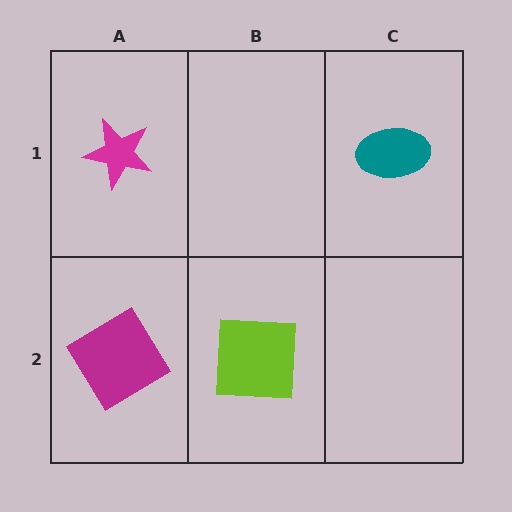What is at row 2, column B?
A lime square.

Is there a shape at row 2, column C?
No, that cell is empty.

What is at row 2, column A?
A magenta diamond.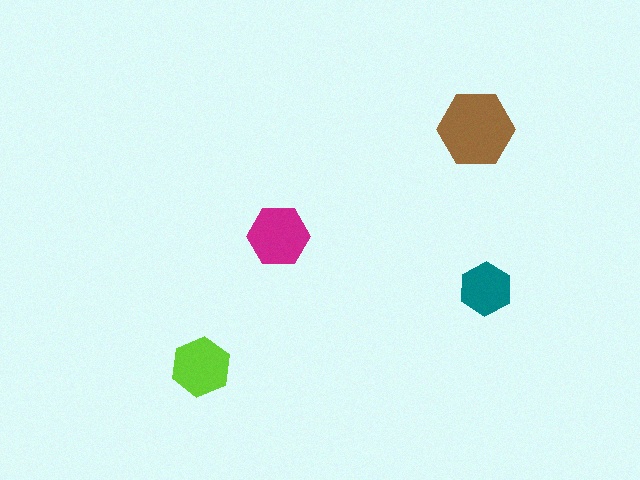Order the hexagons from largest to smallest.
the brown one, the magenta one, the lime one, the teal one.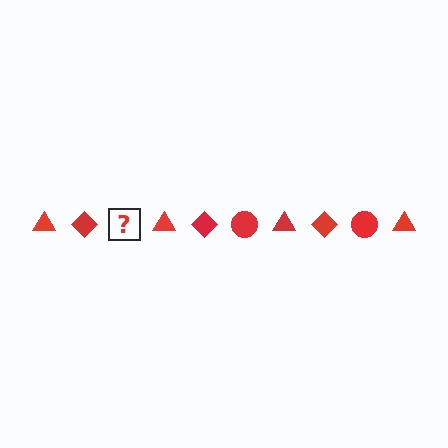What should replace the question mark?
The question mark should be replaced with a red circle.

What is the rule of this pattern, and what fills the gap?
The rule is that the pattern cycles through triangle, diamond, circle shapes in red. The gap should be filled with a red circle.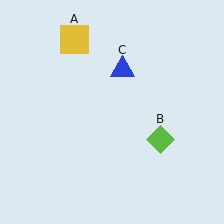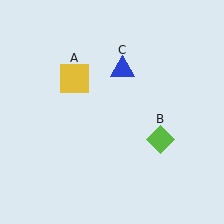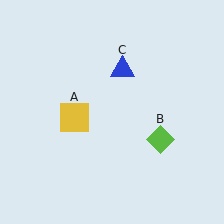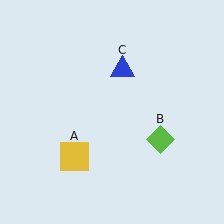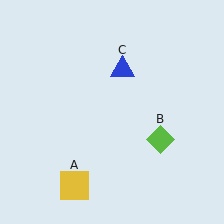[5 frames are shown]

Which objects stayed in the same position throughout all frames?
Lime diamond (object B) and blue triangle (object C) remained stationary.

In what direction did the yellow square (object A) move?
The yellow square (object A) moved down.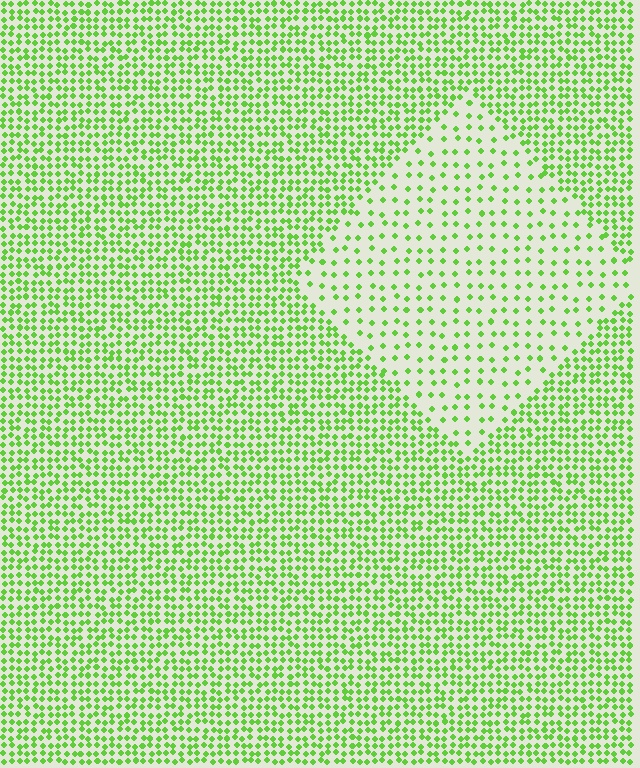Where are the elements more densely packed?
The elements are more densely packed outside the diamond boundary.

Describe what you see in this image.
The image contains small lime elements arranged at two different densities. A diamond-shaped region is visible where the elements are less densely packed than the surrounding area.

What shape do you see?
I see a diamond.